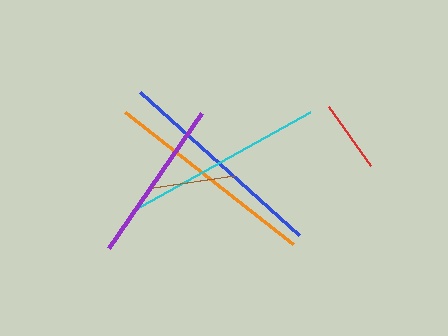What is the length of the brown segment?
The brown segment is approximately 82 pixels long.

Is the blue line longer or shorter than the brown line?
The blue line is longer than the brown line.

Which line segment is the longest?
The blue line is the longest at approximately 214 pixels.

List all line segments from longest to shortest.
From longest to shortest: blue, orange, cyan, purple, brown, red.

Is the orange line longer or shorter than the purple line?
The orange line is longer than the purple line.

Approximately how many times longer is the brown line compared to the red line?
The brown line is approximately 1.1 times the length of the red line.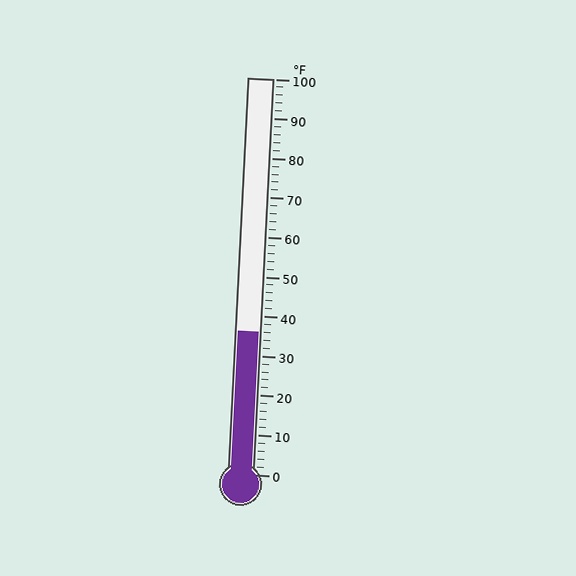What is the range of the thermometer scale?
The thermometer scale ranges from 0°F to 100°F.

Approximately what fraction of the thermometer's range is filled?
The thermometer is filled to approximately 35% of its range.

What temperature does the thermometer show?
The thermometer shows approximately 36°F.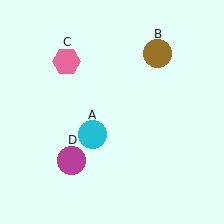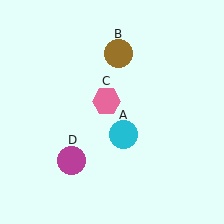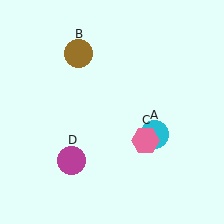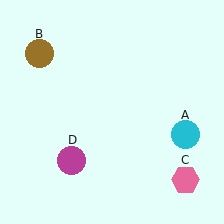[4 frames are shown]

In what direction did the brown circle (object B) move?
The brown circle (object B) moved left.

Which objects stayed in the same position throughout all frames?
Magenta circle (object D) remained stationary.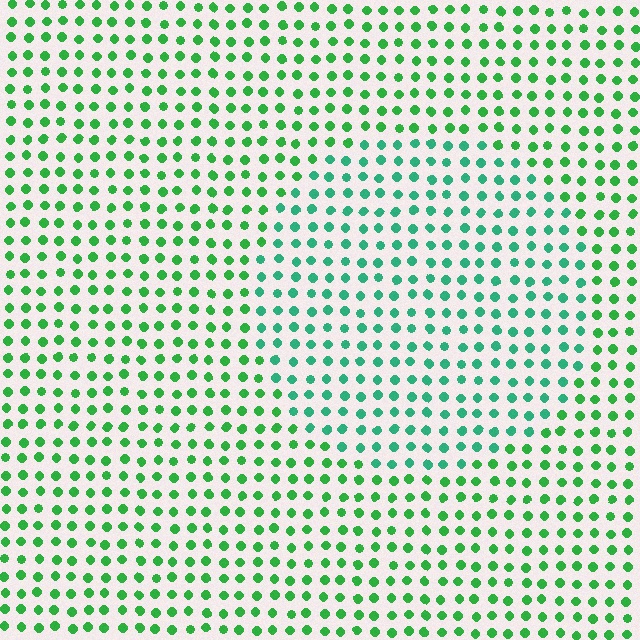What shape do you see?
I see a circle.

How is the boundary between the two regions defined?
The boundary is defined purely by a slight shift in hue (about 29 degrees). Spacing, size, and orientation are identical on both sides.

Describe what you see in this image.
The image is filled with small green elements in a uniform arrangement. A circle-shaped region is visible where the elements are tinted to a slightly different hue, forming a subtle color boundary.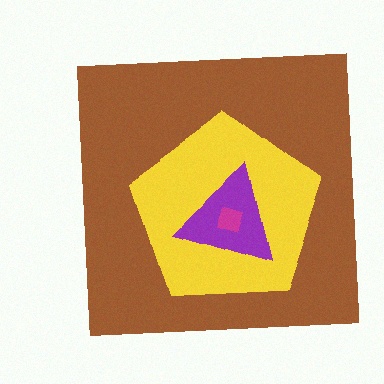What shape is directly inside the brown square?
The yellow pentagon.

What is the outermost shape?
The brown square.